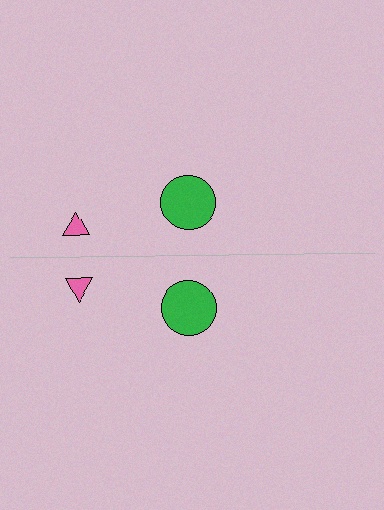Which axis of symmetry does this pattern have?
The pattern has a horizontal axis of symmetry running through the center of the image.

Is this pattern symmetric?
Yes, this pattern has bilateral (reflection) symmetry.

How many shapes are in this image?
There are 4 shapes in this image.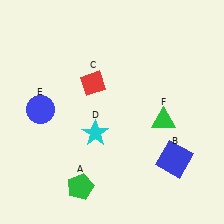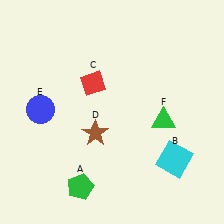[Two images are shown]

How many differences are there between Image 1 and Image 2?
There are 2 differences between the two images.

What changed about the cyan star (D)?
In Image 1, D is cyan. In Image 2, it changed to brown.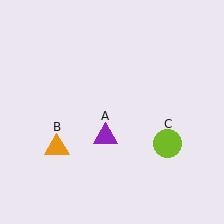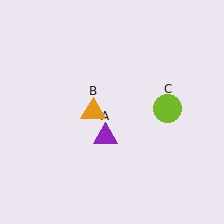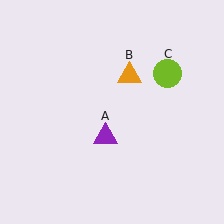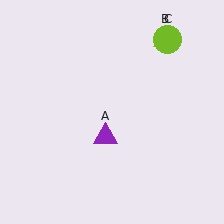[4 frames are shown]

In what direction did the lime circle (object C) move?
The lime circle (object C) moved up.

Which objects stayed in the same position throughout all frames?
Purple triangle (object A) remained stationary.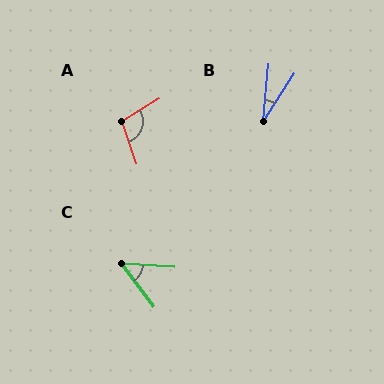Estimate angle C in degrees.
Approximately 50 degrees.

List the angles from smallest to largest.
B (28°), C (50°), A (102°).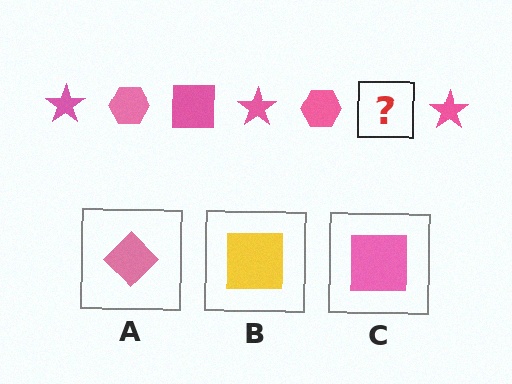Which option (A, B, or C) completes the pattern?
C.